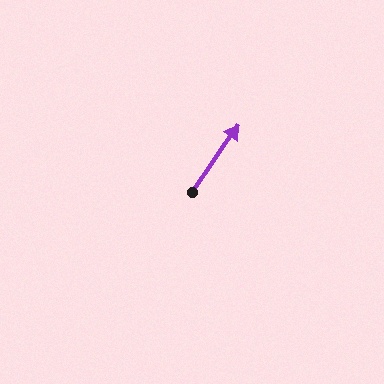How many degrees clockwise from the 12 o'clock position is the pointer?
Approximately 35 degrees.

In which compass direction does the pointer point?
Northeast.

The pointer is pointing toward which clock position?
Roughly 1 o'clock.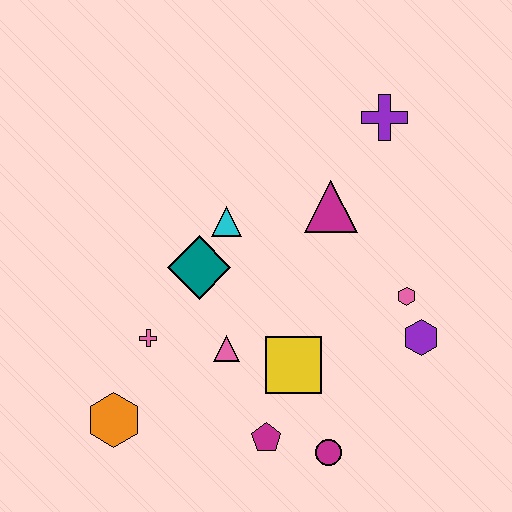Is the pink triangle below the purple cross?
Yes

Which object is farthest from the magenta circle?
The purple cross is farthest from the magenta circle.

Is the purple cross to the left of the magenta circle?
No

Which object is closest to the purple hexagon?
The pink hexagon is closest to the purple hexagon.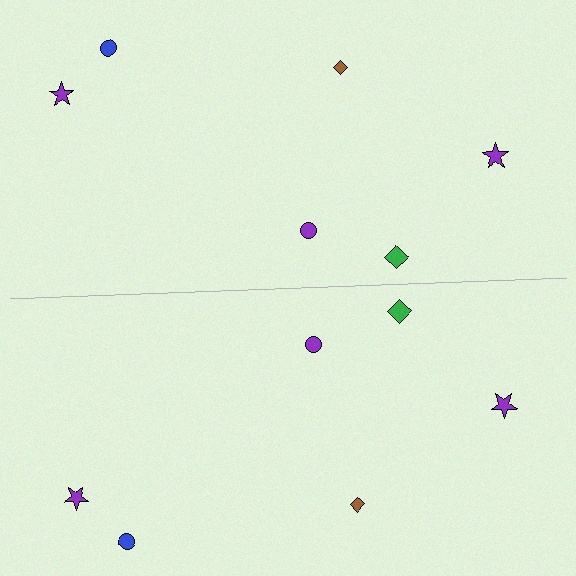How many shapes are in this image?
There are 12 shapes in this image.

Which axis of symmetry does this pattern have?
The pattern has a horizontal axis of symmetry running through the center of the image.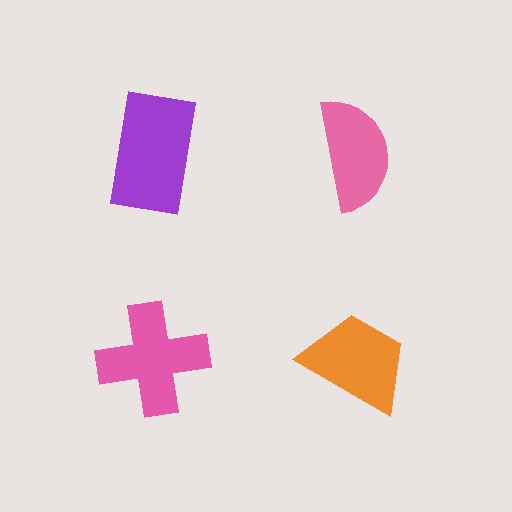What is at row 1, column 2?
A pink semicircle.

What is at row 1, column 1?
A purple rectangle.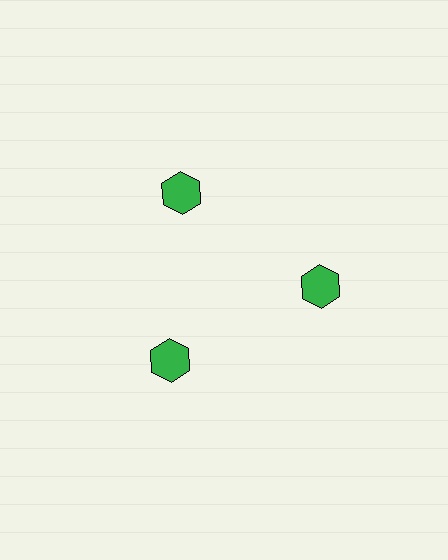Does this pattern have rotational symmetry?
Yes, this pattern has 3-fold rotational symmetry. It looks the same after rotating 120 degrees around the center.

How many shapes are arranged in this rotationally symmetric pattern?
There are 3 shapes, arranged in 3 groups of 1.